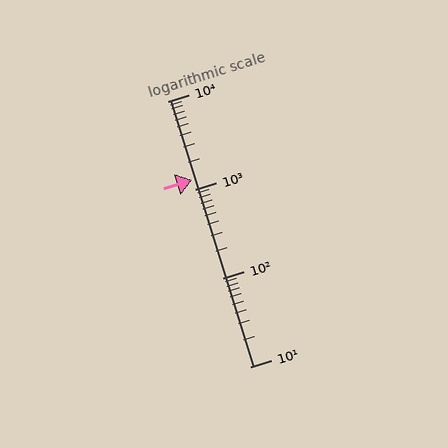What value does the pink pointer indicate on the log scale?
The pointer indicates approximately 1300.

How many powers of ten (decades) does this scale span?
The scale spans 3 decades, from 10 to 10000.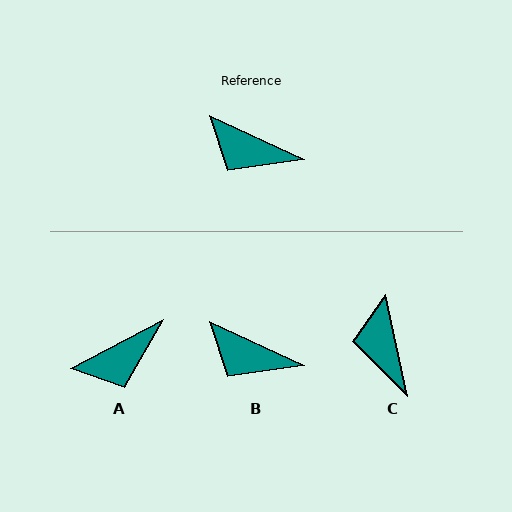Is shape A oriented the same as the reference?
No, it is off by about 53 degrees.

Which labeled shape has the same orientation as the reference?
B.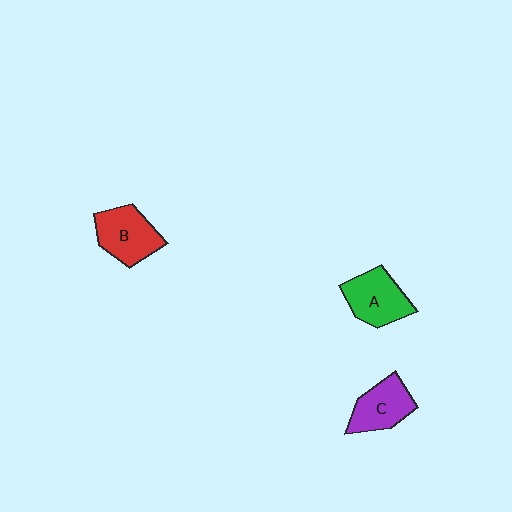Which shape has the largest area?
Shape B (red).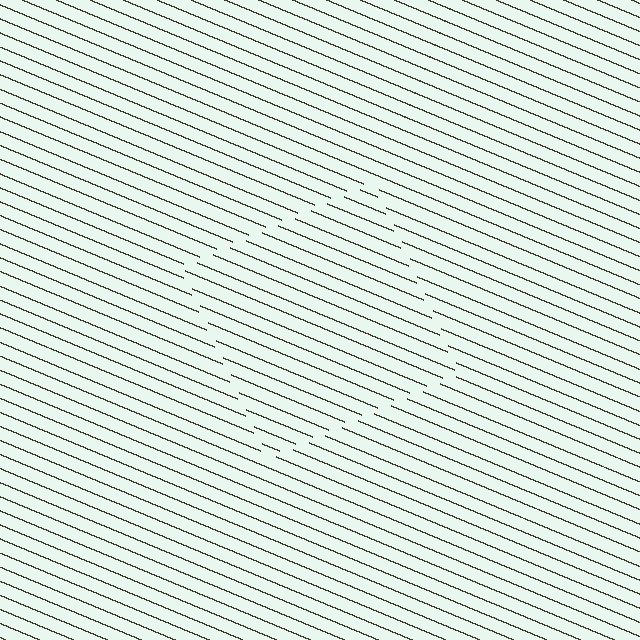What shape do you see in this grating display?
An illusory square. The interior of the shape contains the same grating, shifted by half a period — the contour is defined by the phase discontinuity where line-ends from the inner and outer gratings abut.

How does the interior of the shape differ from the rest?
The interior of the shape contains the same grating, shifted by half a period — the contour is defined by the phase discontinuity where line-ends from the inner and outer gratings abut.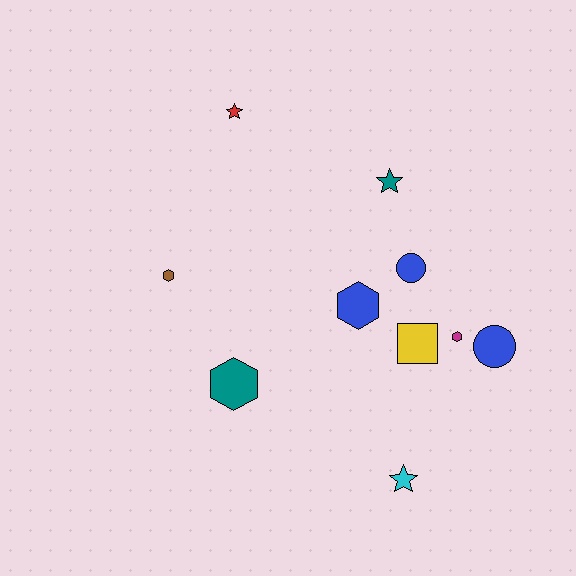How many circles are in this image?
There are 2 circles.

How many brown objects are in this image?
There is 1 brown object.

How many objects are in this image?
There are 10 objects.